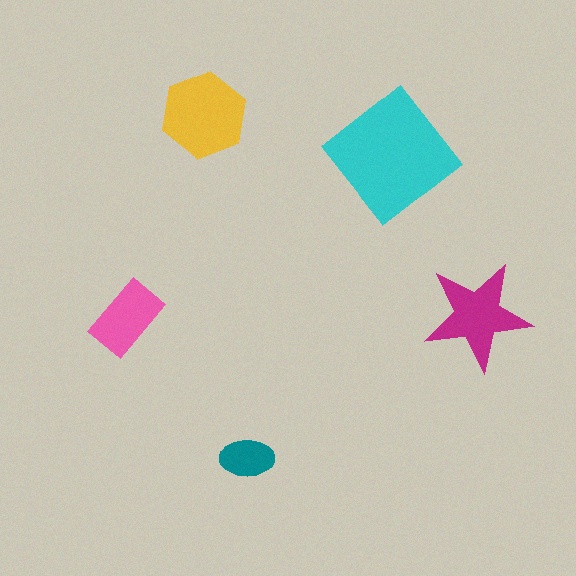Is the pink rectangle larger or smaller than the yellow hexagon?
Smaller.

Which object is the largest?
The cyan diamond.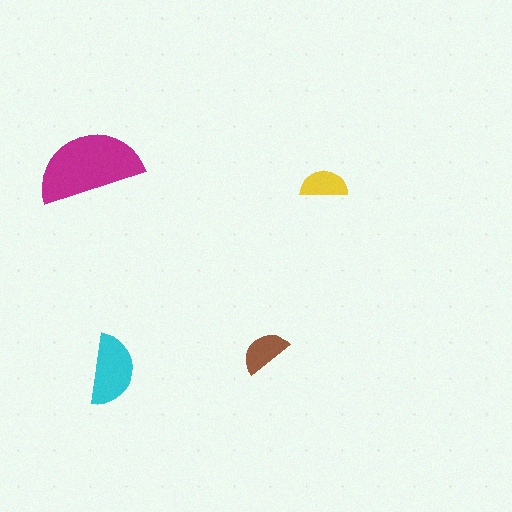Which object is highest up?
The magenta semicircle is topmost.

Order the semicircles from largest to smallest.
the magenta one, the cyan one, the brown one, the yellow one.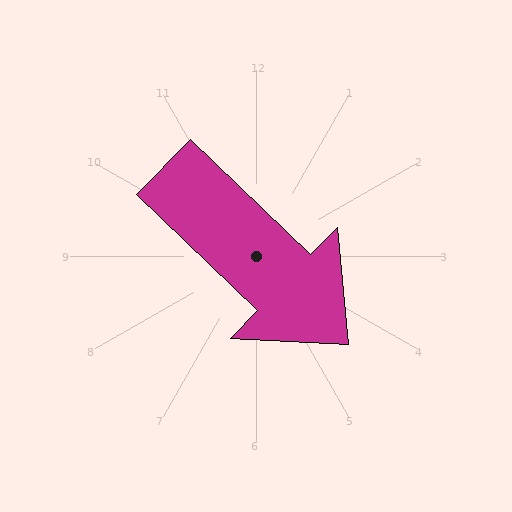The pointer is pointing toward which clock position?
Roughly 4 o'clock.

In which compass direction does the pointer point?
Southeast.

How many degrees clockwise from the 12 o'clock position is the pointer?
Approximately 134 degrees.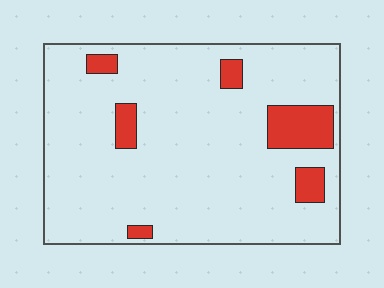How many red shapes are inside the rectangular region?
6.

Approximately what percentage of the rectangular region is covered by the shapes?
Approximately 10%.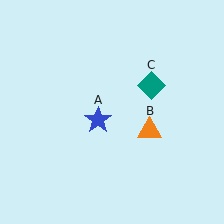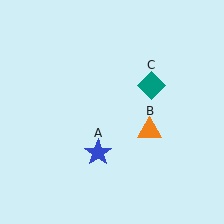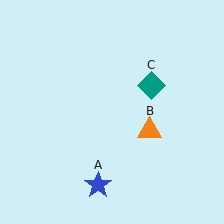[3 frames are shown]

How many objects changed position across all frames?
1 object changed position: blue star (object A).